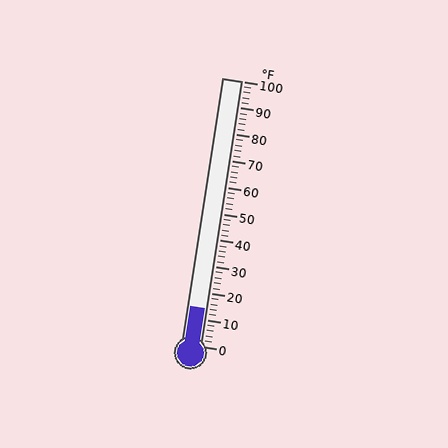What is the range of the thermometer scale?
The thermometer scale ranges from 0°F to 100°F.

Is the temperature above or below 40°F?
The temperature is below 40°F.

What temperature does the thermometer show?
The thermometer shows approximately 14°F.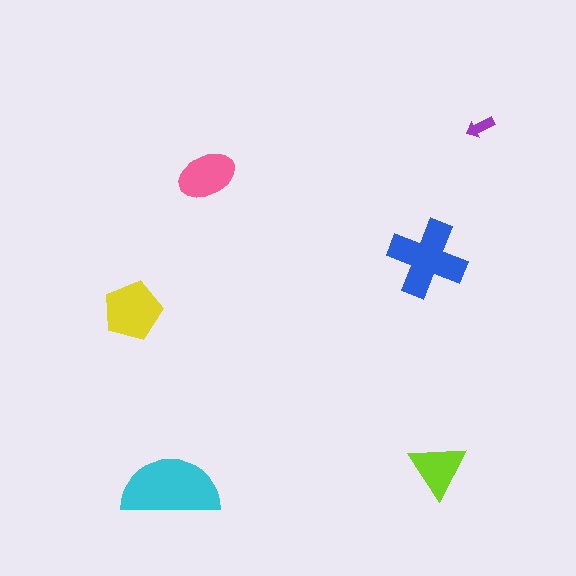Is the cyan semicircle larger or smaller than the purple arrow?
Larger.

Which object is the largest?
The cyan semicircle.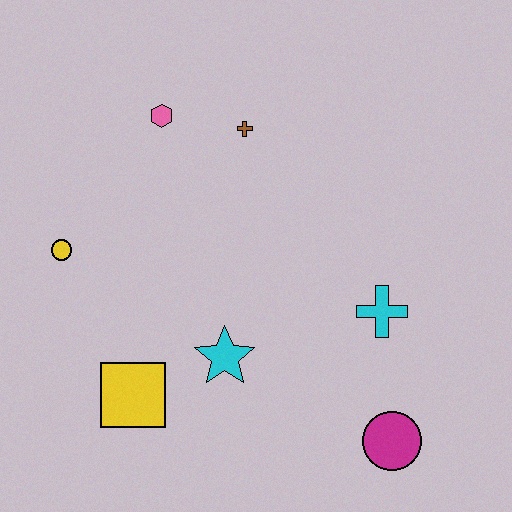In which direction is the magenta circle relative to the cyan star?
The magenta circle is to the right of the cyan star.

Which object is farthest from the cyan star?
The pink hexagon is farthest from the cyan star.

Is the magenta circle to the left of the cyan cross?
No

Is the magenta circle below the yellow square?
Yes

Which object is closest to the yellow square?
The cyan star is closest to the yellow square.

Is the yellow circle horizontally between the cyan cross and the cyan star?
No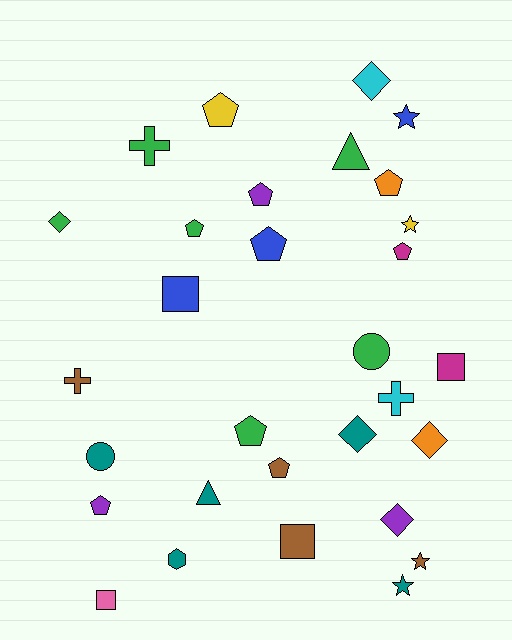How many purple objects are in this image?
There are 3 purple objects.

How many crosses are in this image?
There are 3 crosses.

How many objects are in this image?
There are 30 objects.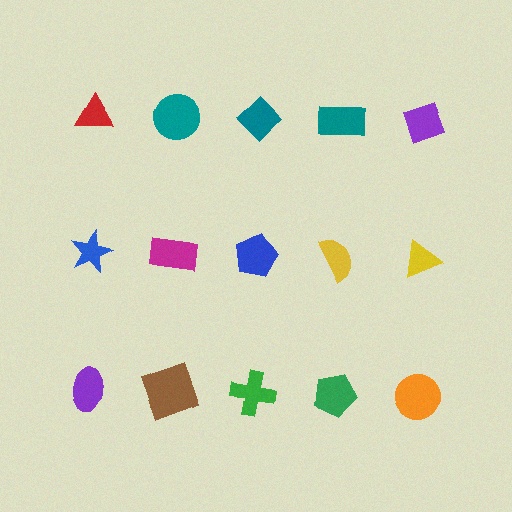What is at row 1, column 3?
A teal diamond.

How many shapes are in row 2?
5 shapes.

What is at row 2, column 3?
A blue pentagon.